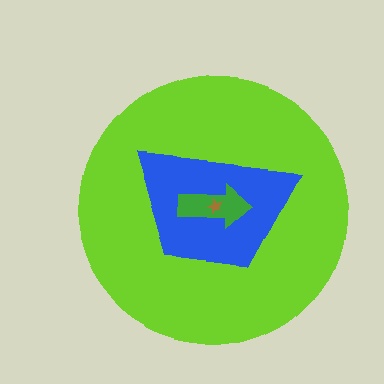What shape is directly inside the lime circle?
The blue trapezoid.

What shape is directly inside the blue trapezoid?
The green arrow.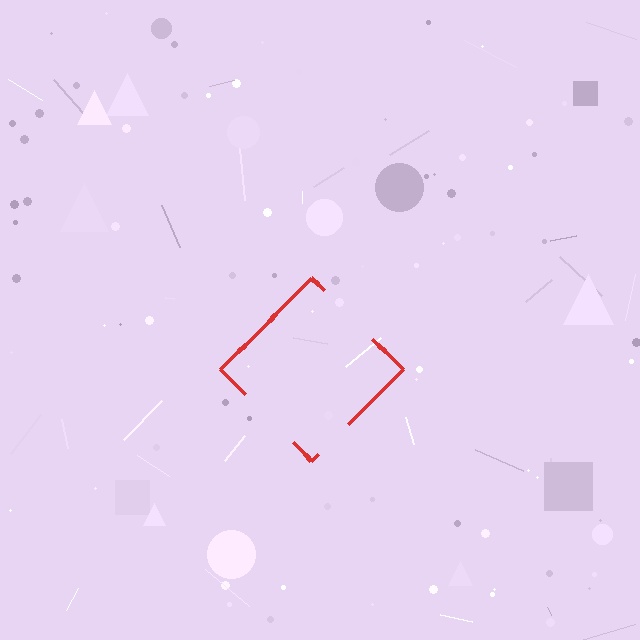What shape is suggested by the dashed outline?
The dashed outline suggests a diamond.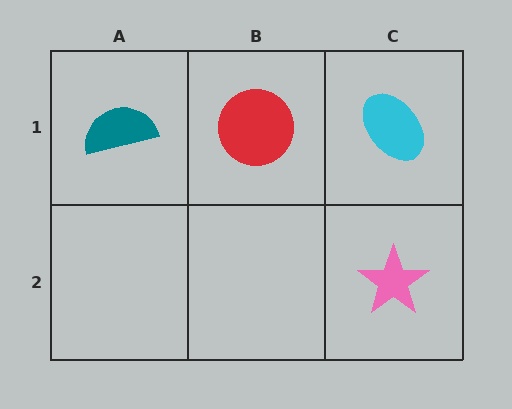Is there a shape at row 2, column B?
No, that cell is empty.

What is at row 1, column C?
A cyan ellipse.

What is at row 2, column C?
A pink star.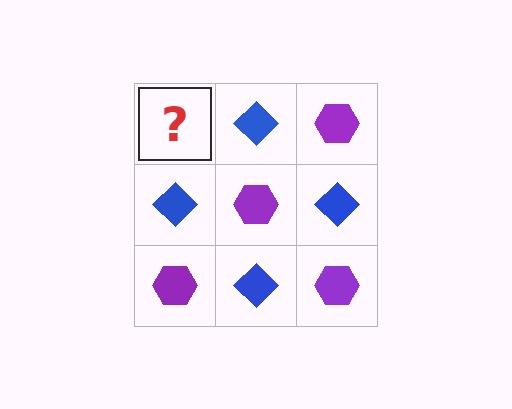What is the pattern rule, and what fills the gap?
The rule is that it alternates purple hexagon and blue diamond in a checkerboard pattern. The gap should be filled with a purple hexagon.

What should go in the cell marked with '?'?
The missing cell should contain a purple hexagon.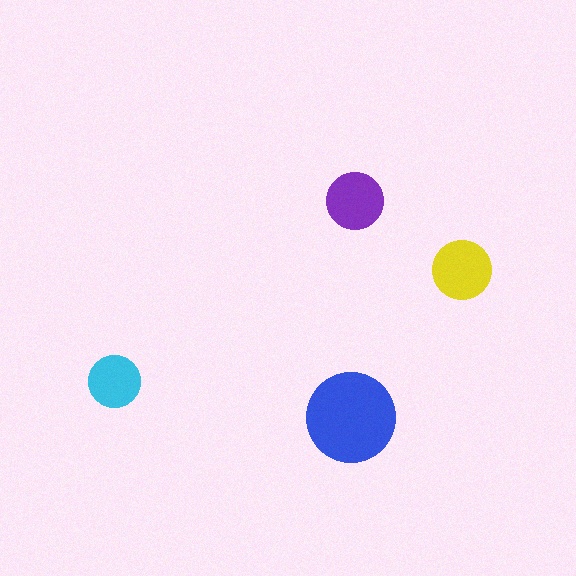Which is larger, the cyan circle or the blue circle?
The blue one.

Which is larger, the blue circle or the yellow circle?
The blue one.